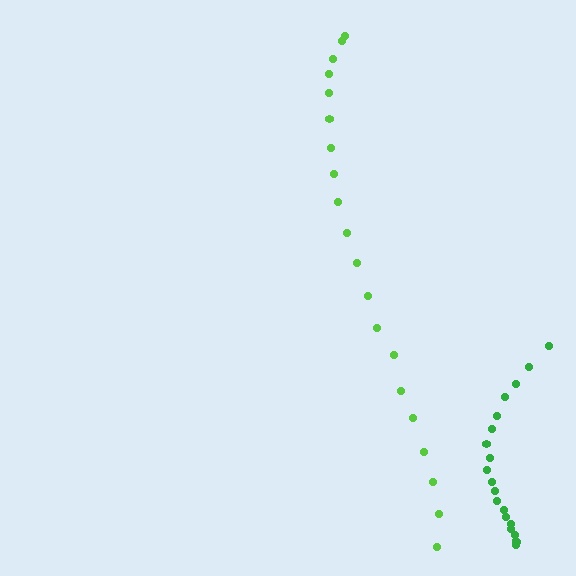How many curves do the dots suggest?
There are 2 distinct paths.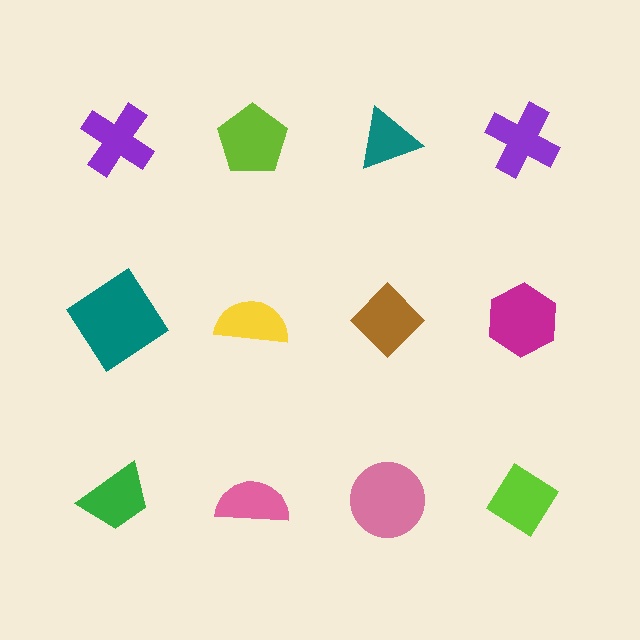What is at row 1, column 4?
A purple cross.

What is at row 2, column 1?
A teal diamond.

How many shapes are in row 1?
4 shapes.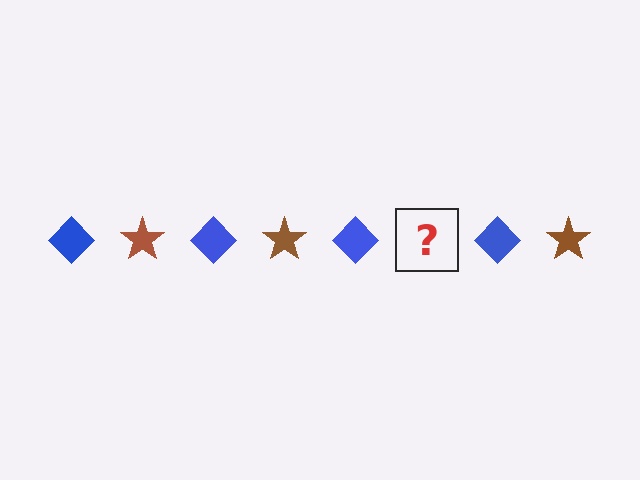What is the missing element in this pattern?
The missing element is a brown star.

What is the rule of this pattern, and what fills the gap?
The rule is that the pattern alternates between blue diamond and brown star. The gap should be filled with a brown star.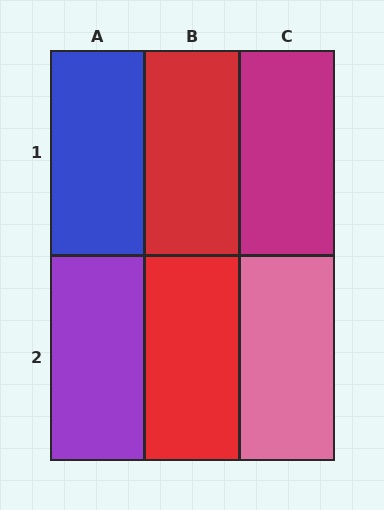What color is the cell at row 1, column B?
Red.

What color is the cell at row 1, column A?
Blue.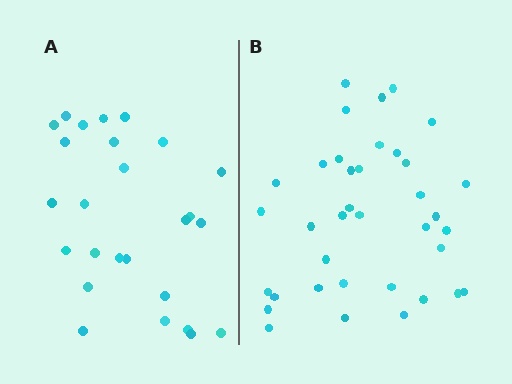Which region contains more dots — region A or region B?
Region B (the right region) has more dots.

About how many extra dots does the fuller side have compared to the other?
Region B has roughly 12 or so more dots than region A.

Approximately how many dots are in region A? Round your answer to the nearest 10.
About 30 dots. (The exact count is 26, which rounds to 30.)